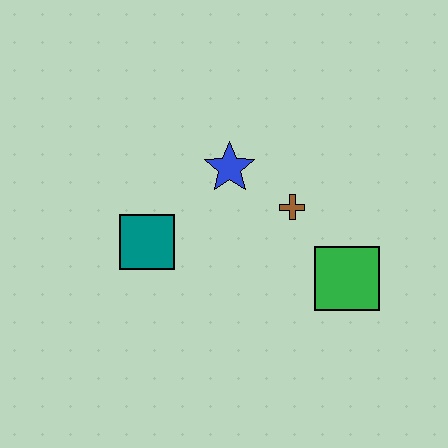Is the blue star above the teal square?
Yes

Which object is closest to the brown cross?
The blue star is closest to the brown cross.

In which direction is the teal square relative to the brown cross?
The teal square is to the left of the brown cross.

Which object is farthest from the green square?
The teal square is farthest from the green square.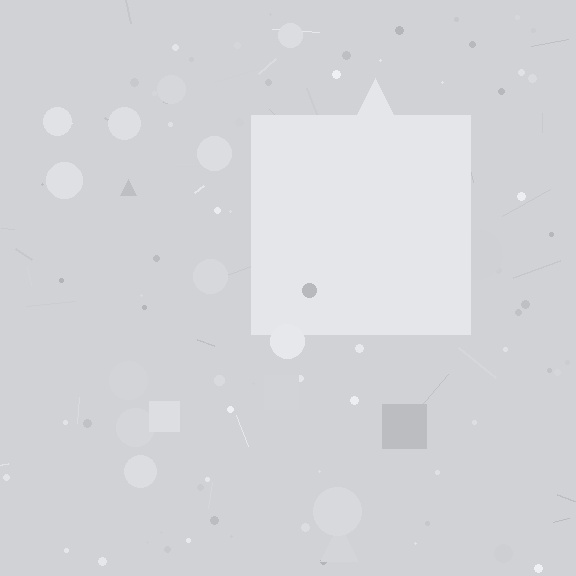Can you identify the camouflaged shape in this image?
The camouflaged shape is a square.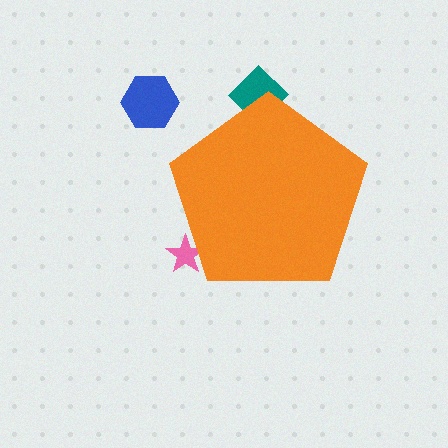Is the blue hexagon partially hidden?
No, the blue hexagon is fully visible.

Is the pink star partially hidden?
Yes, the pink star is partially hidden behind the orange pentagon.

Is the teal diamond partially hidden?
Yes, the teal diamond is partially hidden behind the orange pentagon.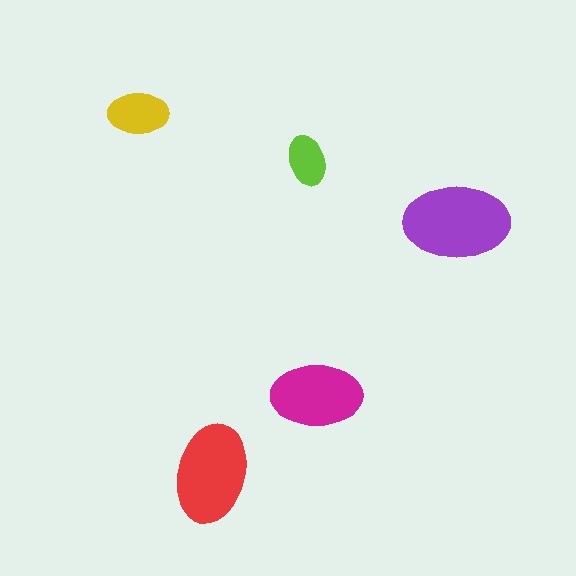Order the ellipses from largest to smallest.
the purple one, the red one, the magenta one, the yellow one, the lime one.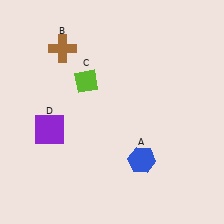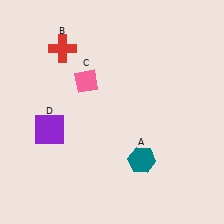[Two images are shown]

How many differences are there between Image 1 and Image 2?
There are 3 differences between the two images.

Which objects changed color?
A changed from blue to teal. B changed from brown to red. C changed from lime to pink.